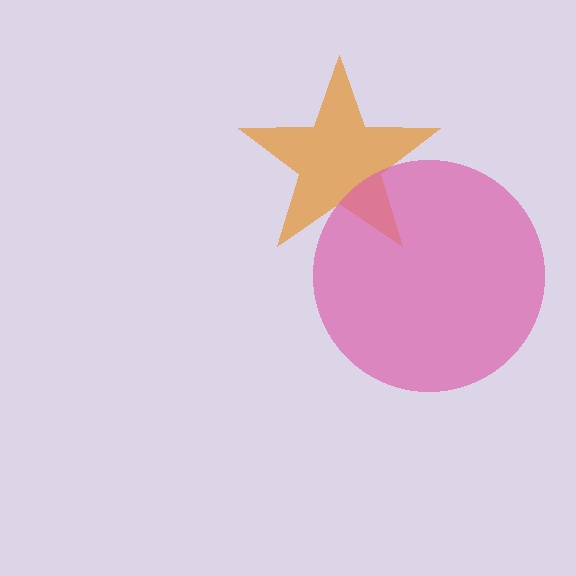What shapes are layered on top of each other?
The layered shapes are: an orange star, a pink circle.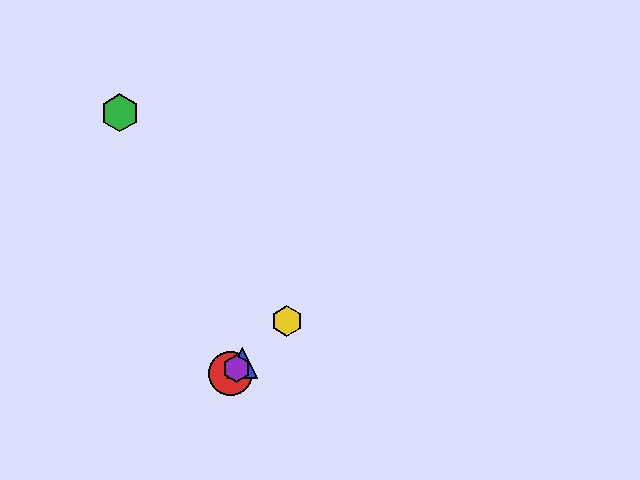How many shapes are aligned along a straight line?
4 shapes (the red circle, the blue triangle, the yellow hexagon, the purple hexagon) are aligned along a straight line.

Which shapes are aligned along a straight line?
The red circle, the blue triangle, the yellow hexagon, the purple hexagon are aligned along a straight line.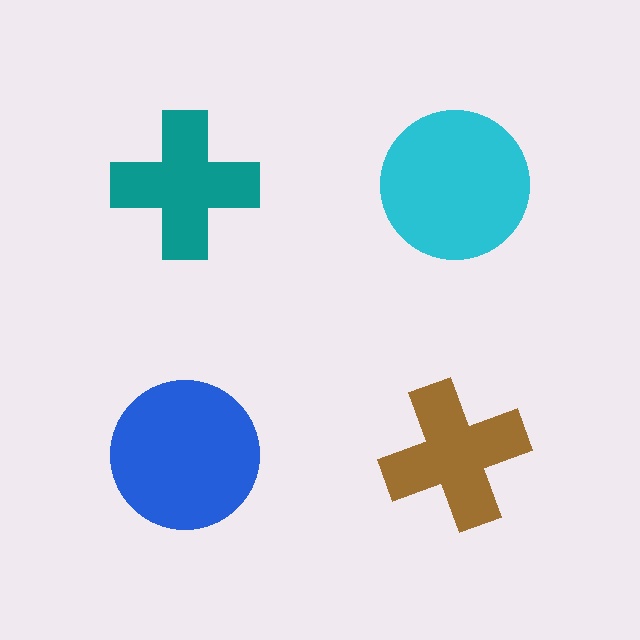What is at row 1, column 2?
A cyan circle.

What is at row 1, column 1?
A teal cross.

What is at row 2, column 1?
A blue circle.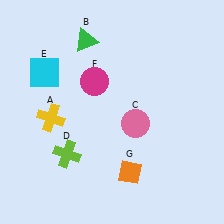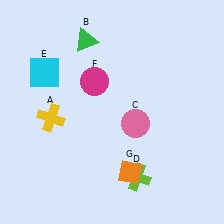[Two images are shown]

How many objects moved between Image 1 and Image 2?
1 object moved between the two images.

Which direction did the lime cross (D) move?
The lime cross (D) moved right.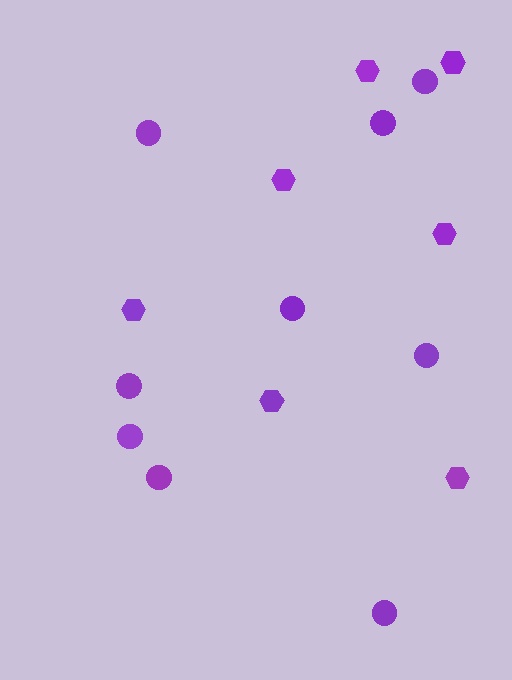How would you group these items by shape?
There are 2 groups: one group of hexagons (7) and one group of circles (9).